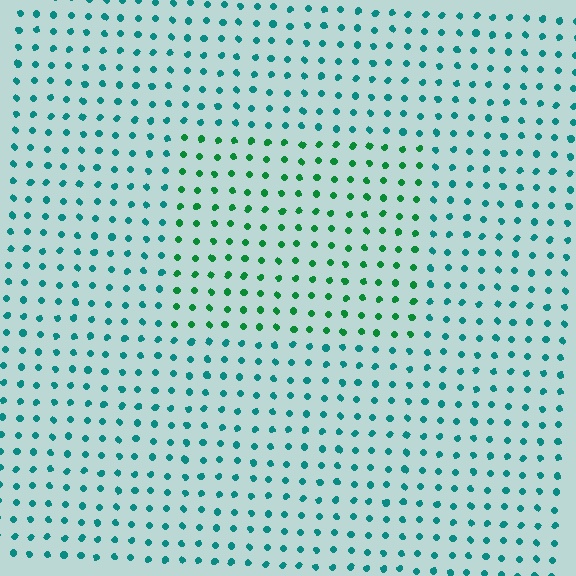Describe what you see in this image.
The image is filled with small teal elements in a uniform arrangement. A rectangle-shaped region is visible where the elements are tinted to a slightly different hue, forming a subtle color boundary.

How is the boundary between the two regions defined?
The boundary is defined purely by a slight shift in hue (about 37 degrees). Spacing, size, and orientation are identical on both sides.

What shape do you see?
I see a rectangle.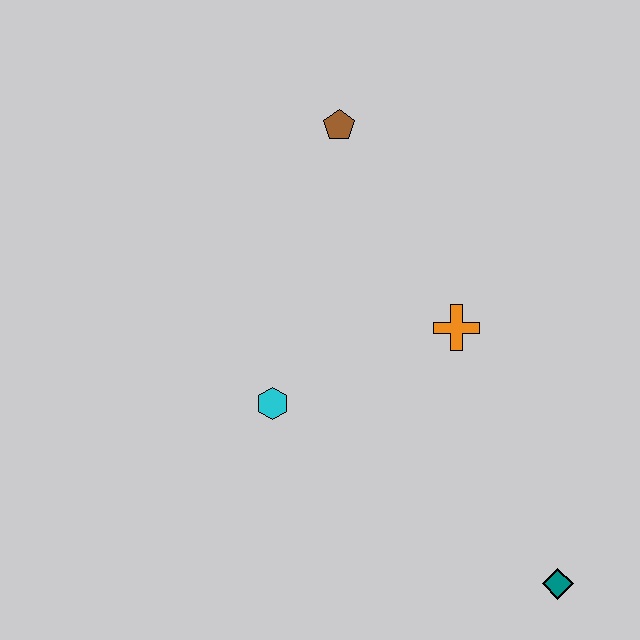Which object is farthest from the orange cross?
The teal diamond is farthest from the orange cross.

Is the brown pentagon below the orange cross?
No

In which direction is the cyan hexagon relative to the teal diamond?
The cyan hexagon is to the left of the teal diamond.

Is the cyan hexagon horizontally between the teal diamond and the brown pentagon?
No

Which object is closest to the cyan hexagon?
The orange cross is closest to the cyan hexagon.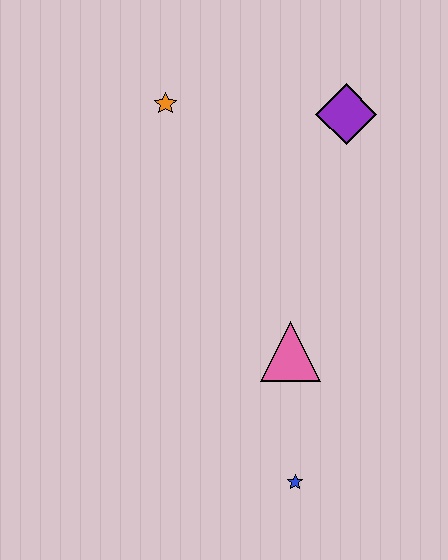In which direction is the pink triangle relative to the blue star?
The pink triangle is above the blue star.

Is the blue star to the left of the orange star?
No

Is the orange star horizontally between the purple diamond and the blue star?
No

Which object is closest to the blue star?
The pink triangle is closest to the blue star.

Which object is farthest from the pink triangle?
The orange star is farthest from the pink triangle.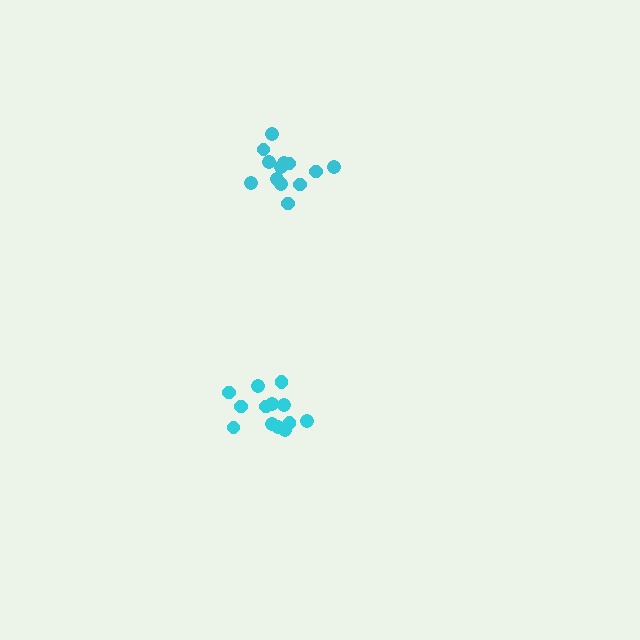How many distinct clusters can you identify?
There are 2 distinct clusters.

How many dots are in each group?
Group 1: 13 dots, Group 2: 13 dots (26 total).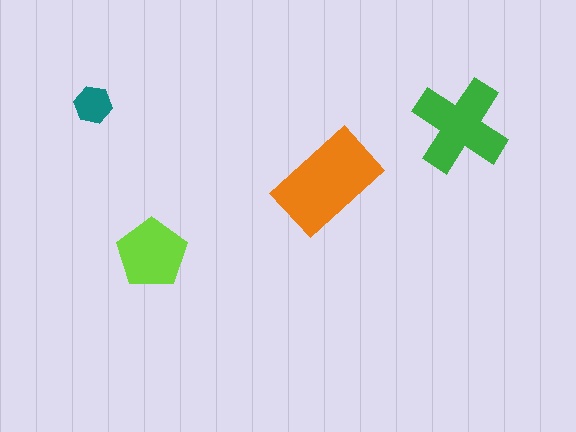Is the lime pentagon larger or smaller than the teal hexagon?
Larger.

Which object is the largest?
The orange rectangle.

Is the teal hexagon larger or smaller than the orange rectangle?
Smaller.